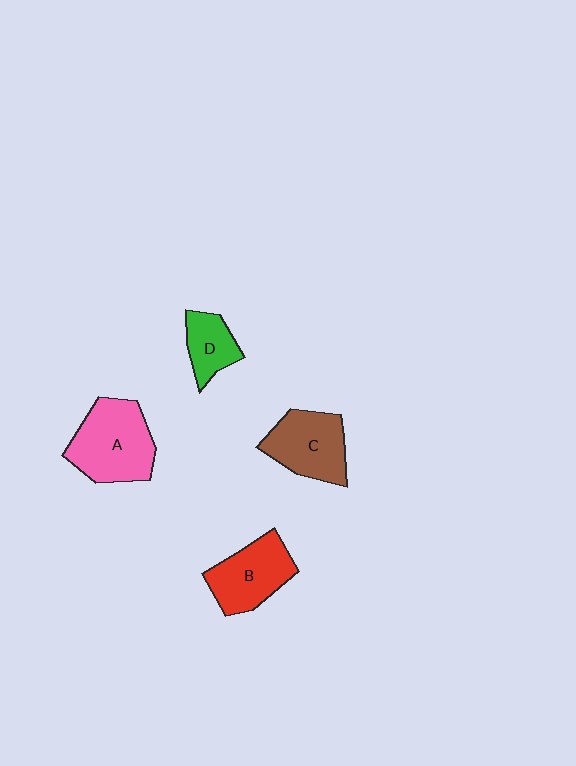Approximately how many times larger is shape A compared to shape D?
Approximately 2.0 times.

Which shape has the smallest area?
Shape D (green).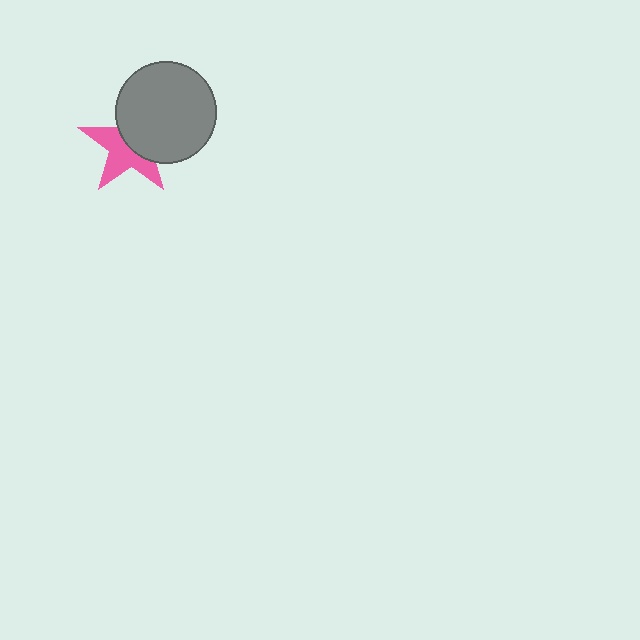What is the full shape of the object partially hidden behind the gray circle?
The partially hidden object is a pink star.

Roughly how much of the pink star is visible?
About half of it is visible (roughly 52%).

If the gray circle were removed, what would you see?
You would see the complete pink star.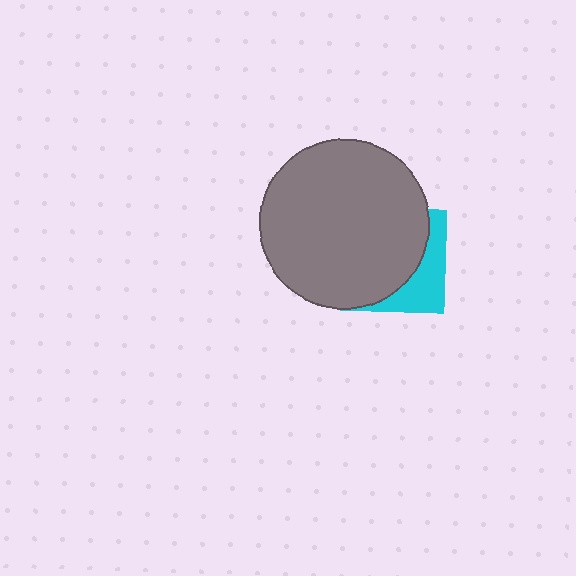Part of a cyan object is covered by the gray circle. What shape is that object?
It is a square.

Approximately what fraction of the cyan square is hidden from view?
Roughly 67% of the cyan square is hidden behind the gray circle.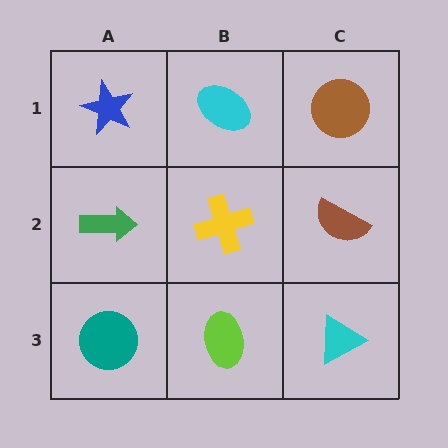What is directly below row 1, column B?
A yellow cross.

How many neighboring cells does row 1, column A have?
2.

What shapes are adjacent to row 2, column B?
A cyan ellipse (row 1, column B), a lime ellipse (row 3, column B), a green arrow (row 2, column A), a brown semicircle (row 2, column C).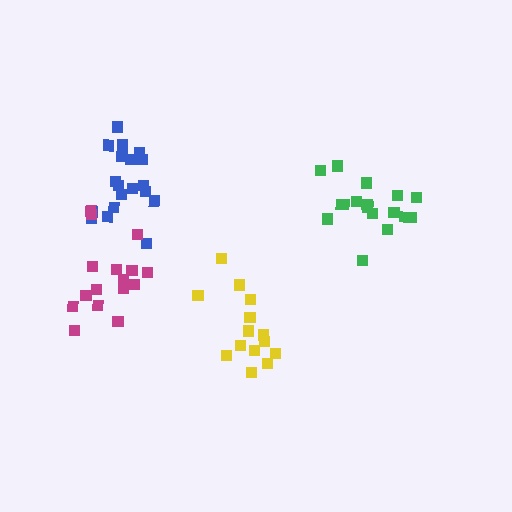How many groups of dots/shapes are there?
There are 4 groups.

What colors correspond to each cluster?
The clusters are colored: green, yellow, blue, magenta.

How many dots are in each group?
Group 1: 17 dots, Group 2: 14 dots, Group 3: 20 dots, Group 4: 16 dots (67 total).